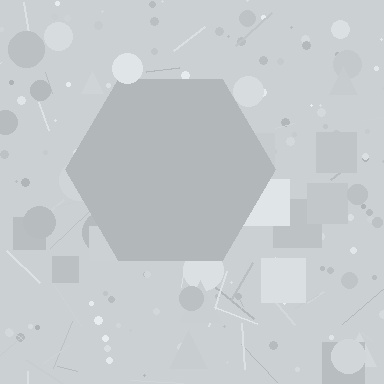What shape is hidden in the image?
A hexagon is hidden in the image.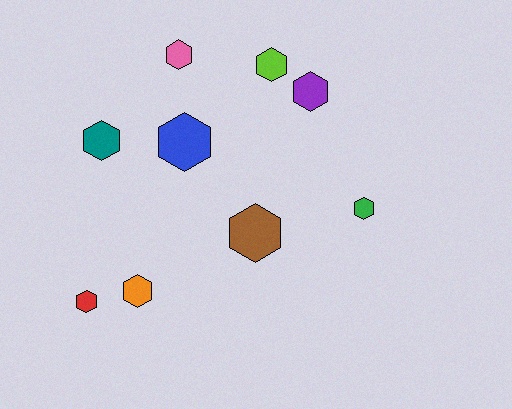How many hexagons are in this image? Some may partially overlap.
There are 9 hexagons.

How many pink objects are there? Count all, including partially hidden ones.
There is 1 pink object.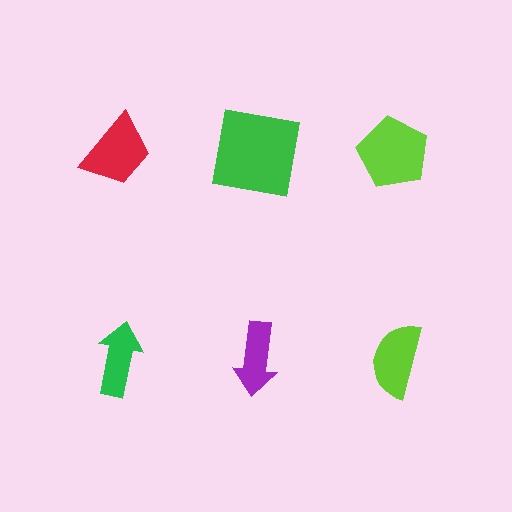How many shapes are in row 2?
3 shapes.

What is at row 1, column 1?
A red trapezoid.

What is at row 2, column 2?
A purple arrow.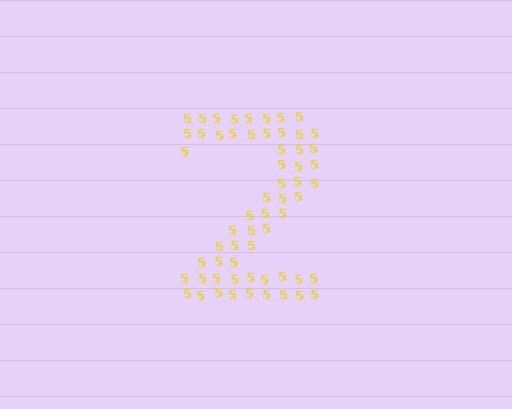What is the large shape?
The large shape is the digit 2.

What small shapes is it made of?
It is made of small digit 5's.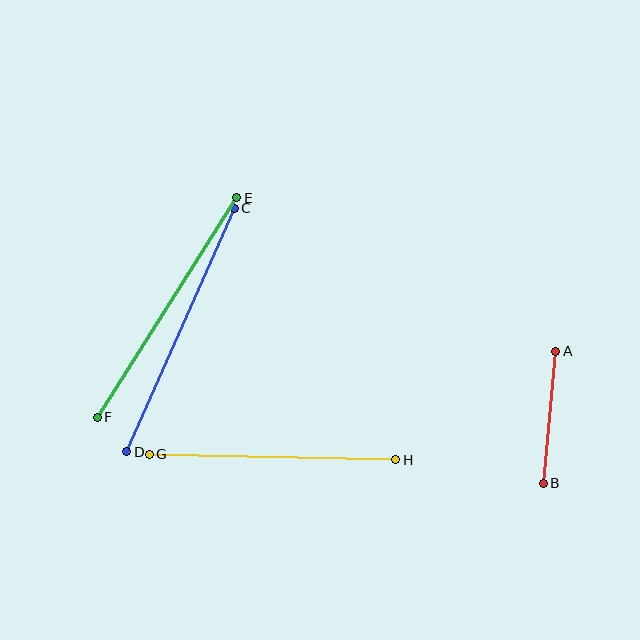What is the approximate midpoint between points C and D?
The midpoint is at approximately (181, 330) pixels.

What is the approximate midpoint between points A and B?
The midpoint is at approximately (550, 417) pixels.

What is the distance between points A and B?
The distance is approximately 133 pixels.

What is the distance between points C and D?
The distance is approximately 266 pixels.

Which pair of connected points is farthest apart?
Points C and D are farthest apart.